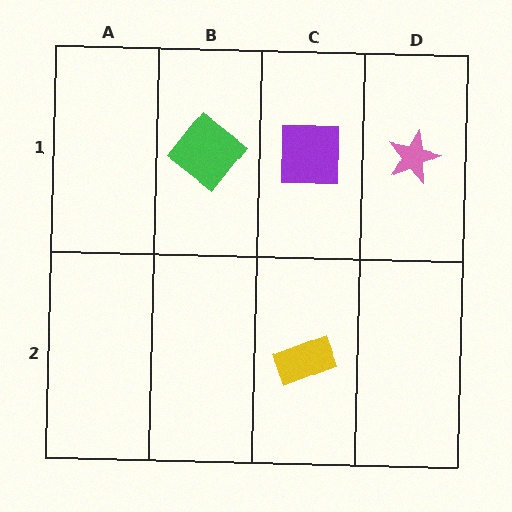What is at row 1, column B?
A green diamond.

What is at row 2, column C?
A yellow rectangle.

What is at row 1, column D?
A pink star.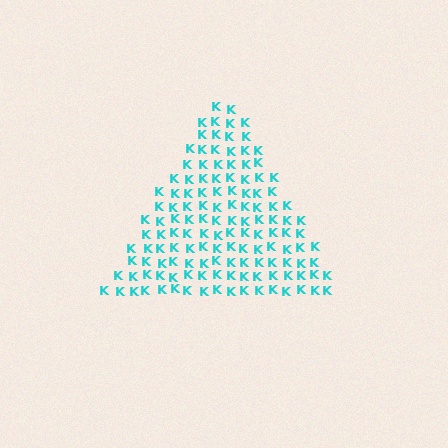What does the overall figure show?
The overall figure shows a triangle.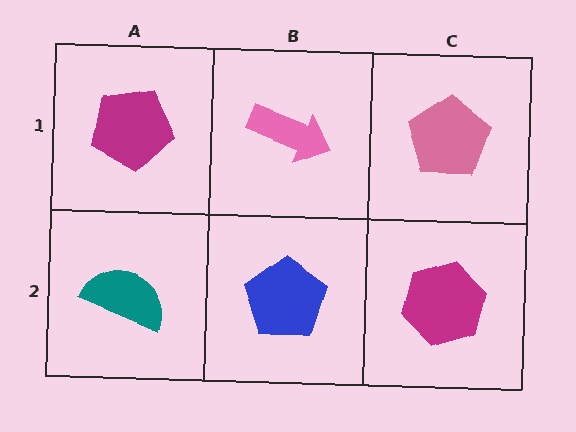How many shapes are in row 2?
3 shapes.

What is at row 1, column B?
A pink arrow.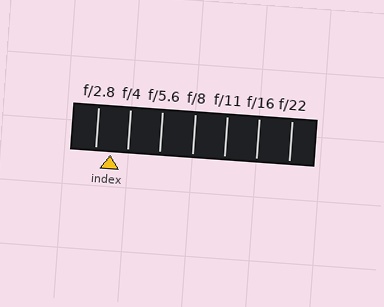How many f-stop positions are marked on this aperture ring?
There are 7 f-stop positions marked.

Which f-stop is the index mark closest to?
The index mark is closest to f/2.8.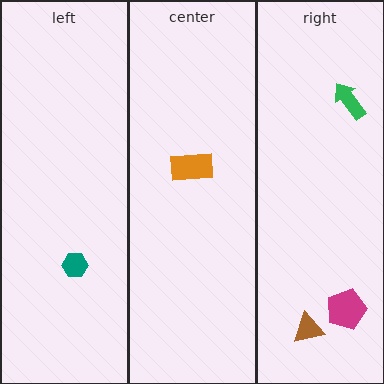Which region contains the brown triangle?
The right region.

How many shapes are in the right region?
3.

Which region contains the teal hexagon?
The left region.